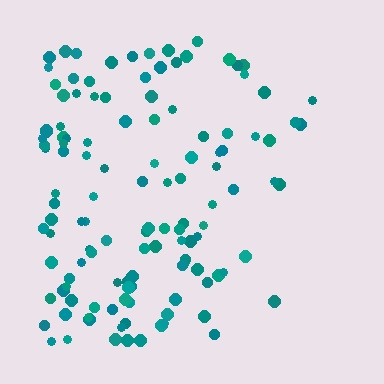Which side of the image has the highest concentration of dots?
The left.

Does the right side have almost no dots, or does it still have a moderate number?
Still a moderate number, just noticeably fewer than the left.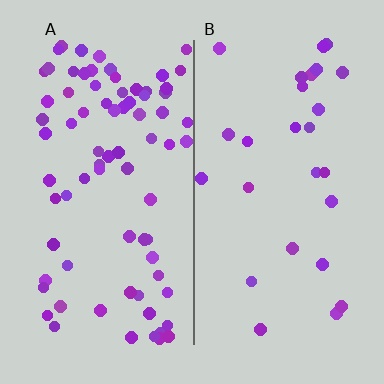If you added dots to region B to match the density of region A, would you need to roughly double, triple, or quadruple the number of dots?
Approximately triple.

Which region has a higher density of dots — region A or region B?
A (the left).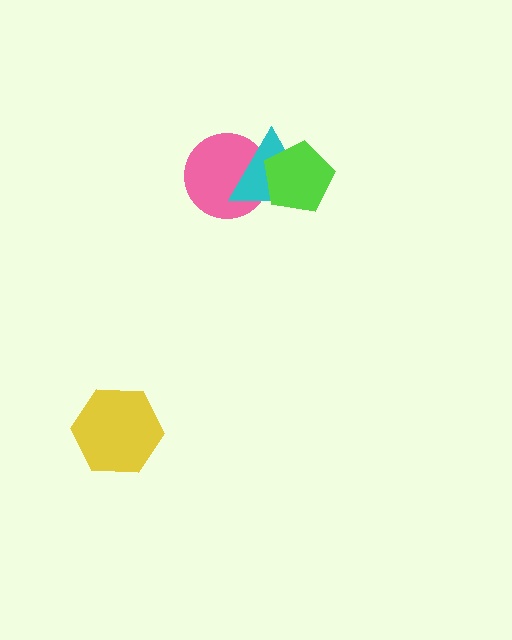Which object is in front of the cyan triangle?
The lime pentagon is in front of the cyan triangle.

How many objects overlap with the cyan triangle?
2 objects overlap with the cyan triangle.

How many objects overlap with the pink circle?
2 objects overlap with the pink circle.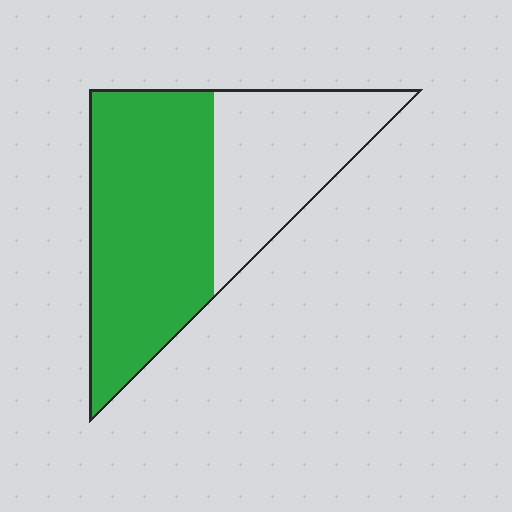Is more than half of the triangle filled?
Yes.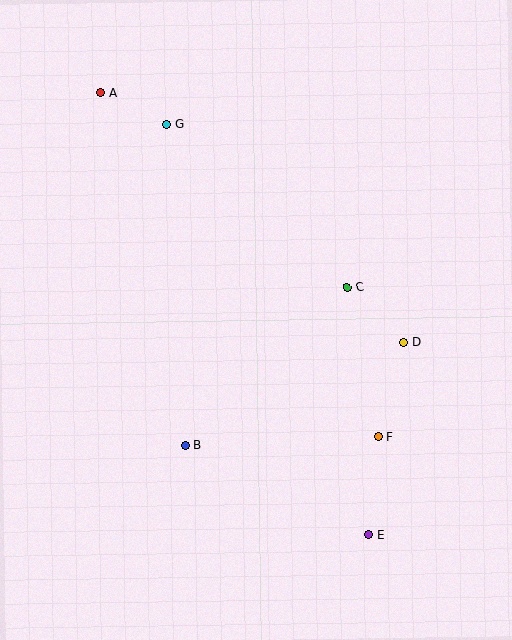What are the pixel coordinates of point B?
Point B is at (185, 445).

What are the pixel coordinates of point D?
Point D is at (404, 342).